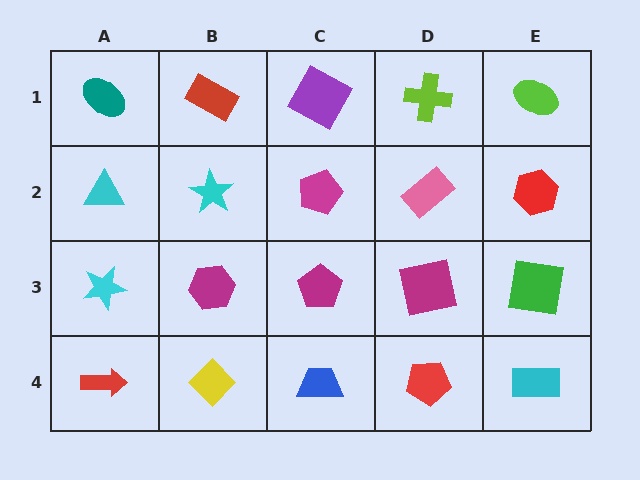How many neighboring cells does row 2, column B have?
4.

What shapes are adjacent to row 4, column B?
A magenta hexagon (row 3, column B), a red arrow (row 4, column A), a blue trapezoid (row 4, column C).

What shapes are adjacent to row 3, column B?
A cyan star (row 2, column B), a yellow diamond (row 4, column B), a cyan star (row 3, column A), a magenta pentagon (row 3, column C).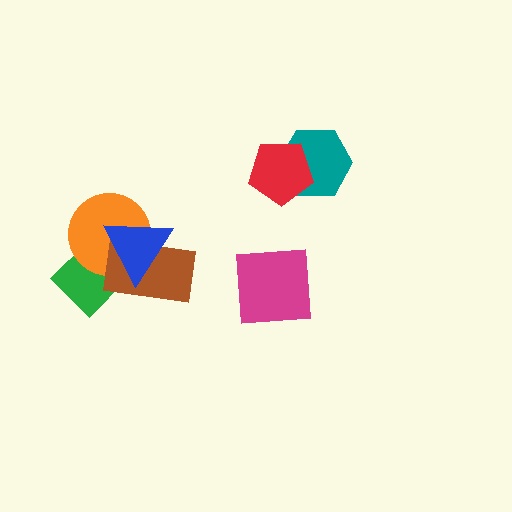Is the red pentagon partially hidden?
No, no other shape covers it.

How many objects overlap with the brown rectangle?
3 objects overlap with the brown rectangle.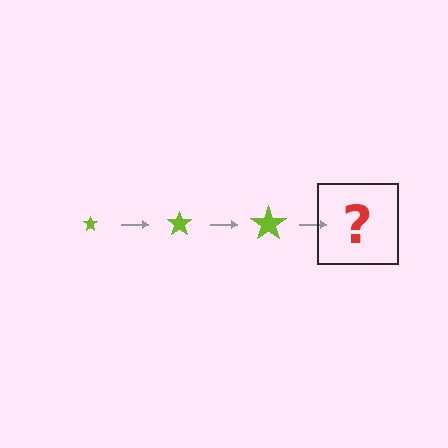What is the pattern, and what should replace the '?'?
The pattern is that the star gets progressively larger each step. The '?' should be a lime star, larger than the previous one.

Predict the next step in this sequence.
The next step is a lime star, larger than the previous one.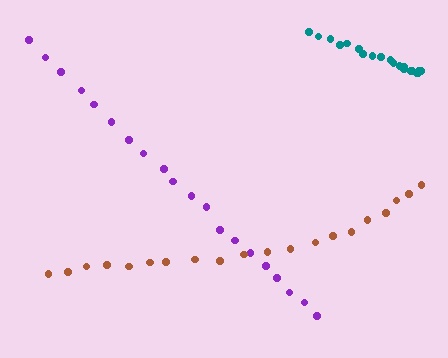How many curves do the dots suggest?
There are 3 distinct paths.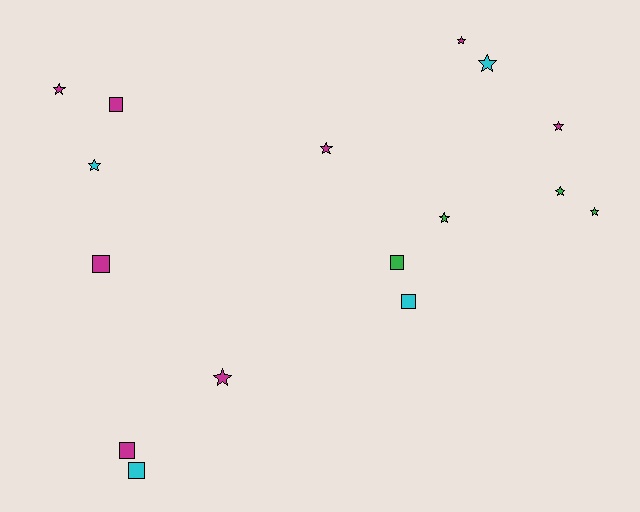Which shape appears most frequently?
Star, with 10 objects.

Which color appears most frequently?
Magenta, with 8 objects.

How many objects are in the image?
There are 16 objects.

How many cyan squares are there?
There are 2 cyan squares.